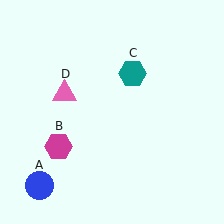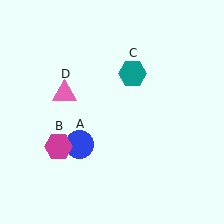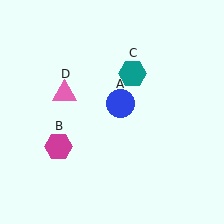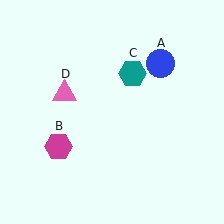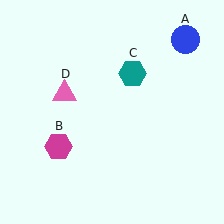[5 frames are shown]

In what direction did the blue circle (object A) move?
The blue circle (object A) moved up and to the right.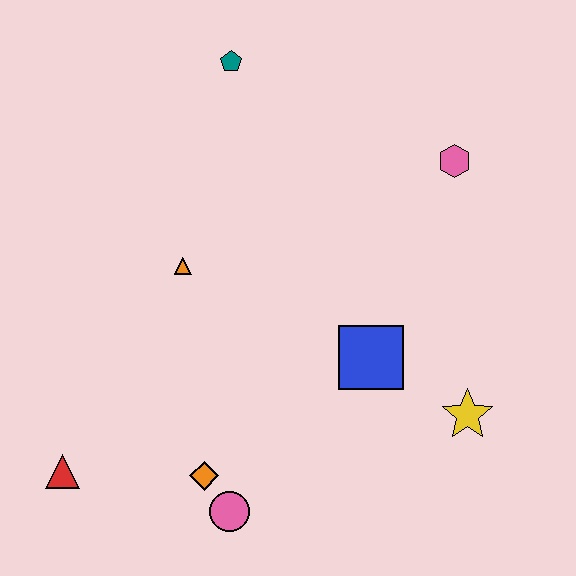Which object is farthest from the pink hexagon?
The red triangle is farthest from the pink hexagon.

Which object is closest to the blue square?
The yellow star is closest to the blue square.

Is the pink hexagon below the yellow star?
No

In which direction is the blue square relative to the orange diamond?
The blue square is to the right of the orange diamond.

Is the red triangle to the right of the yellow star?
No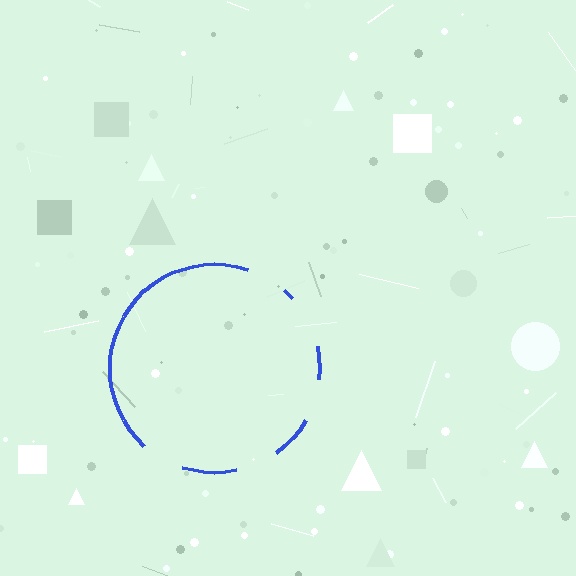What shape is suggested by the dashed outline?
The dashed outline suggests a circle.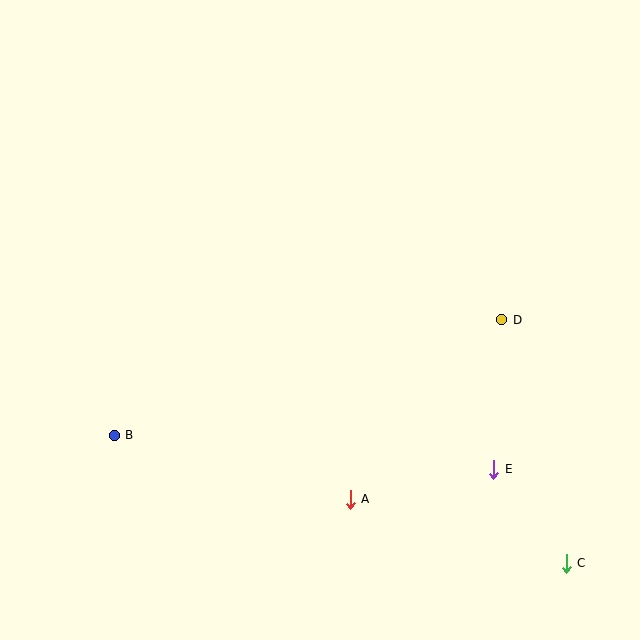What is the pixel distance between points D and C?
The distance between D and C is 252 pixels.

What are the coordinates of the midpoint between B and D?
The midpoint between B and D is at (308, 377).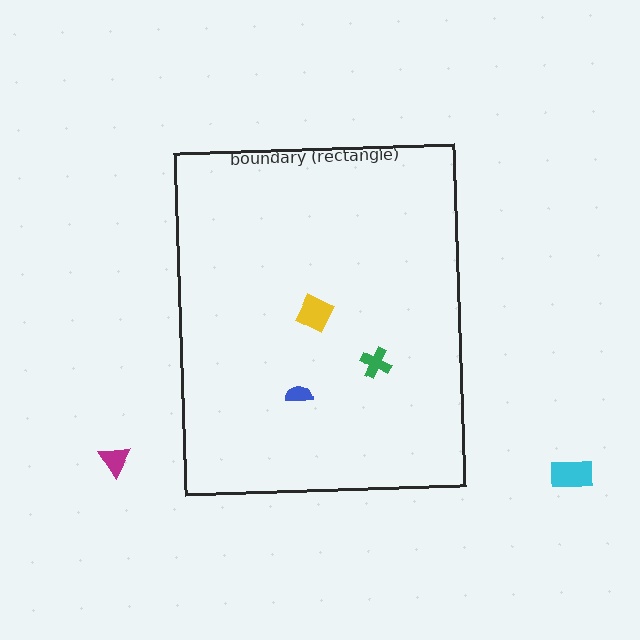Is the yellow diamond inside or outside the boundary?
Inside.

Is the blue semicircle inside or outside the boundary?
Inside.